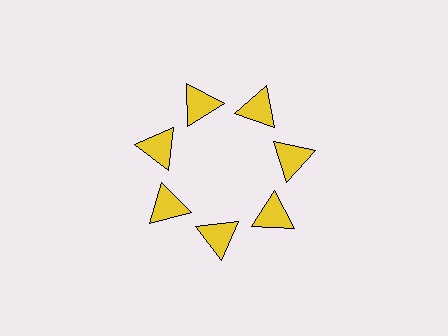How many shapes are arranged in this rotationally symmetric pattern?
There are 7 shapes, arranged in 7 groups of 1.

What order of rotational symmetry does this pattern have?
This pattern has 7-fold rotational symmetry.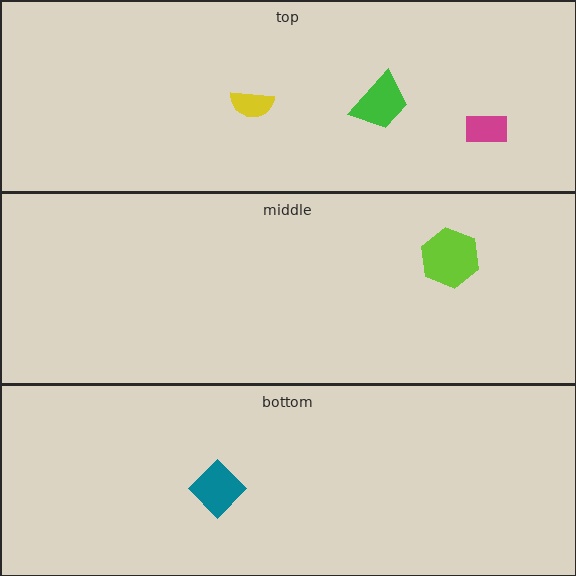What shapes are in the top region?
The magenta rectangle, the green trapezoid, the yellow semicircle.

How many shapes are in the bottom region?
1.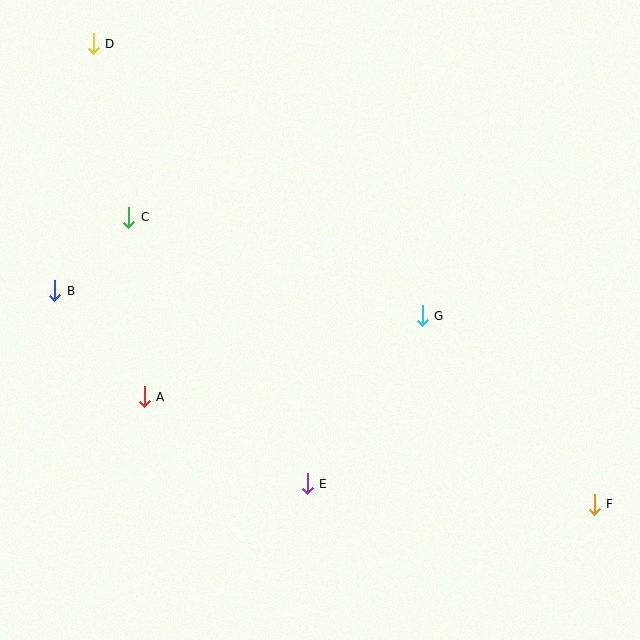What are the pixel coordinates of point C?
Point C is at (129, 217).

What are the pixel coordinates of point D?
Point D is at (93, 44).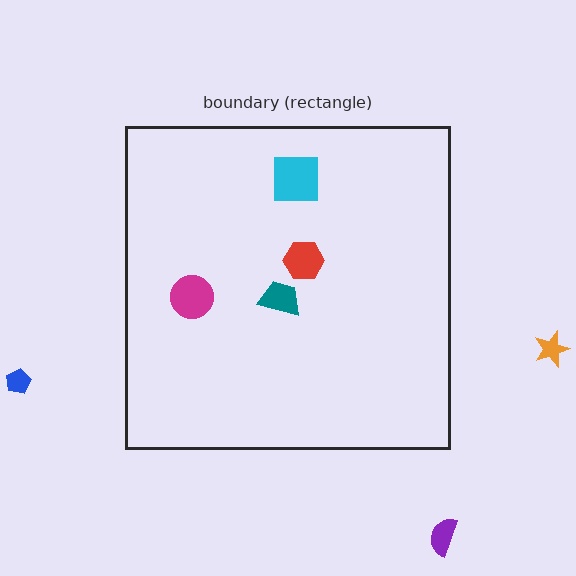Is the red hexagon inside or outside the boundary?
Inside.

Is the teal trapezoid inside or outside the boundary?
Inside.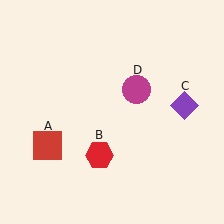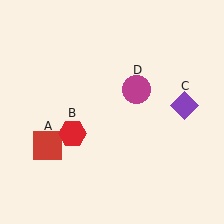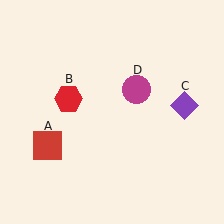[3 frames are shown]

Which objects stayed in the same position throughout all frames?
Red square (object A) and purple diamond (object C) and magenta circle (object D) remained stationary.